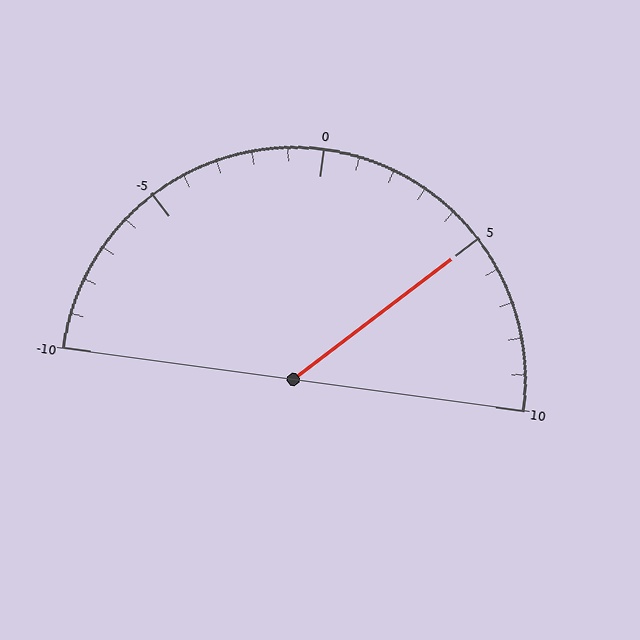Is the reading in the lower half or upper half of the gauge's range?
The reading is in the upper half of the range (-10 to 10).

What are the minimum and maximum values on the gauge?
The gauge ranges from -10 to 10.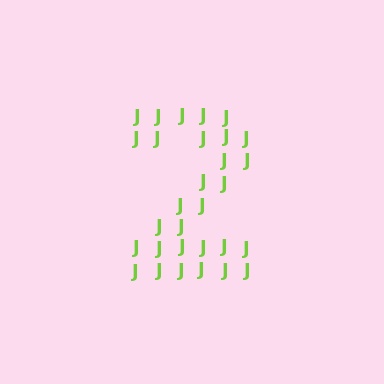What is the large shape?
The large shape is the digit 2.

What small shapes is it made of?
It is made of small letter J's.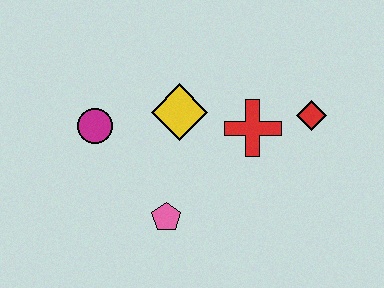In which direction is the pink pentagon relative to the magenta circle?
The pink pentagon is below the magenta circle.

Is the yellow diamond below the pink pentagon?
No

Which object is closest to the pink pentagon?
The yellow diamond is closest to the pink pentagon.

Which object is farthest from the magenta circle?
The red diamond is farthest from the magenta circle.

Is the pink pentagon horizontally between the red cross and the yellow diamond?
No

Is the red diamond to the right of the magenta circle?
Yes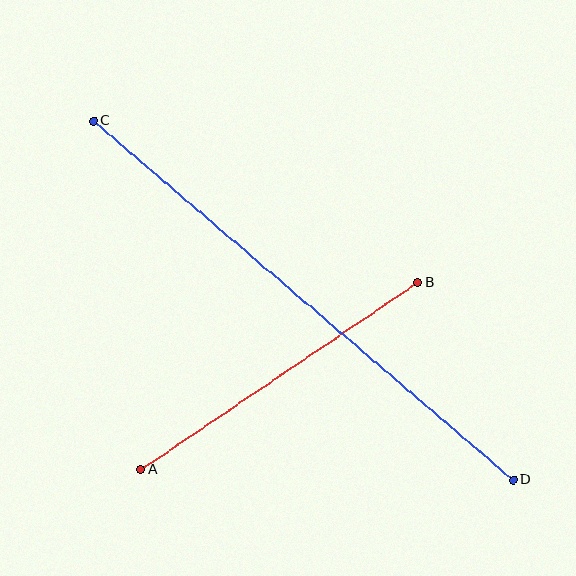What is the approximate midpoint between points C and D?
The midpoint is at approximately (303, 300) pixels.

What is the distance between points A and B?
The distance is approximately 334 pixels.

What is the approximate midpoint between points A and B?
The midpoint is at approximately (279, 376) pixels.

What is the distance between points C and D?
The distance is approximately 552 pixels.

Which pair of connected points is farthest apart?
Points C and D are farthest apart.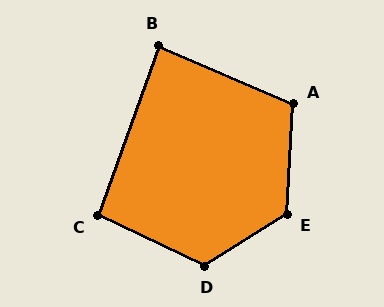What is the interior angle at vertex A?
Approximately 110 degrees (obtuse).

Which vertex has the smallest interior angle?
B, at approximately 87 degrees.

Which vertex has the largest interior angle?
E, at approximately 125 degrees.